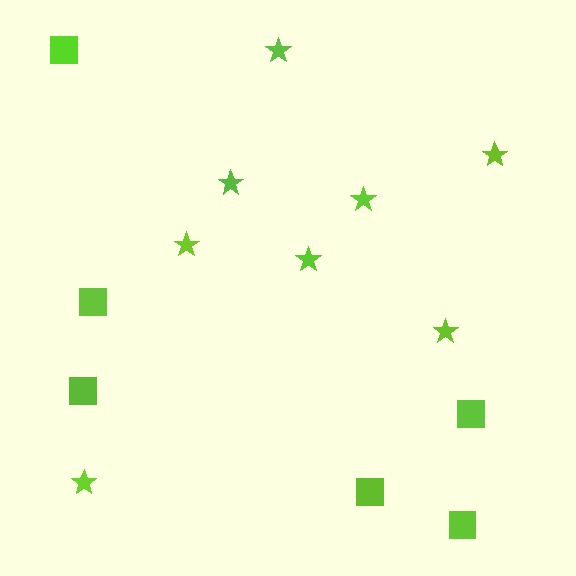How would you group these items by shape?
There are 2 groups: one group of stars (8) and one group of squares (6).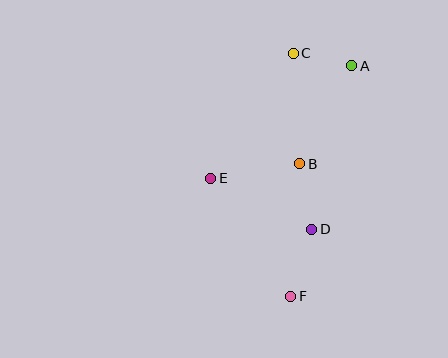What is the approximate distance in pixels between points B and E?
The distance between B and E is approximately 90 pixels.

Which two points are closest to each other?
Points A and C are closest to each other.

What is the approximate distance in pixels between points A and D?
The distance between A and D is approximately 168 pixels.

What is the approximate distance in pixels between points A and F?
The distance between A and F is approximately 239 pixels.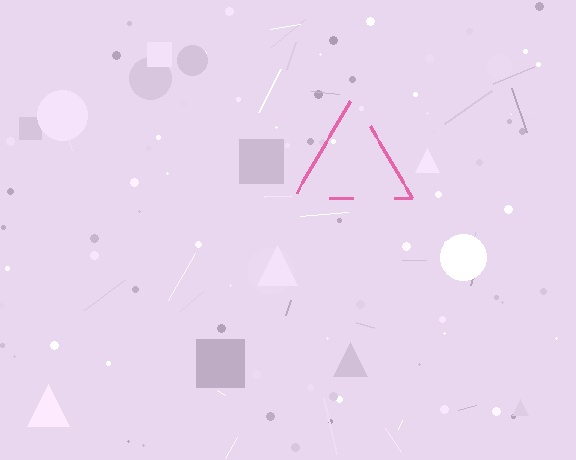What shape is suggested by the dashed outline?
The dashed outline suggests a triangle.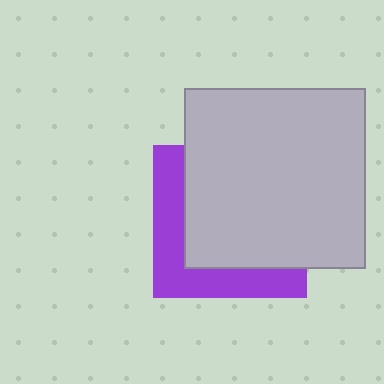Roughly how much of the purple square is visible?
A small part of it is visible (roughly 34%).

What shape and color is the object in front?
The object in front is a light gray square.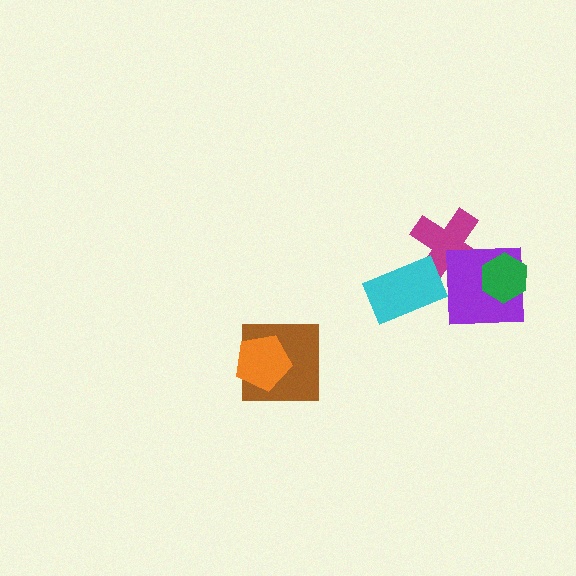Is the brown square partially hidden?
Yes, it is partially covered by another shape.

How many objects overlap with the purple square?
2 objects overlap with the purple square.